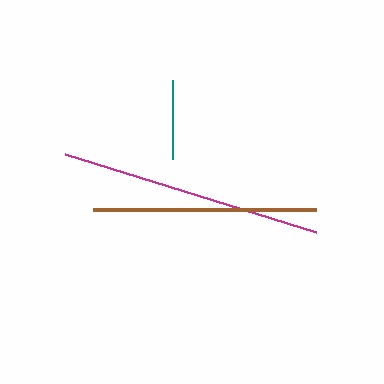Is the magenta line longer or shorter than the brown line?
The magenta line is longer than the brown line.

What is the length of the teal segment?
The teal segment is approximately 79 pixels long.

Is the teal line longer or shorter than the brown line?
The brown line is longer than the teal line.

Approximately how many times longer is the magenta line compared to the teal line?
The magenta line is approximately 3.3 times the length of the teal line.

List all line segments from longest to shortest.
From longest to shortest: magenta, brown, teal.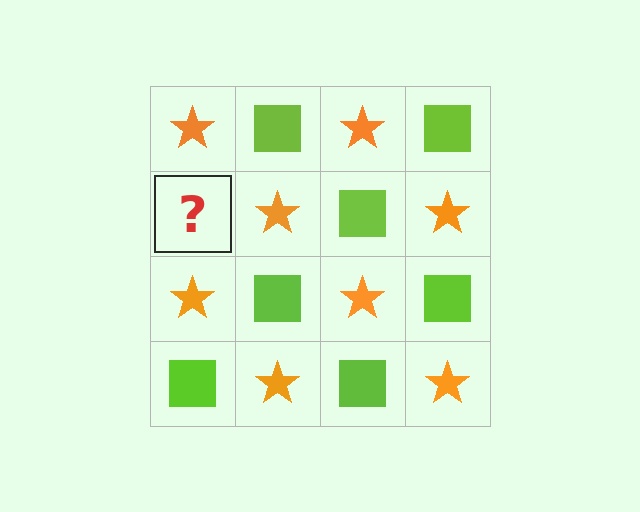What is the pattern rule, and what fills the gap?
The rule is that it alternates orange star and lime square in a checkerboard pattern. The gap should be filled with a lime square.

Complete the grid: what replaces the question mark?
The question mark should be replaced with a lime square.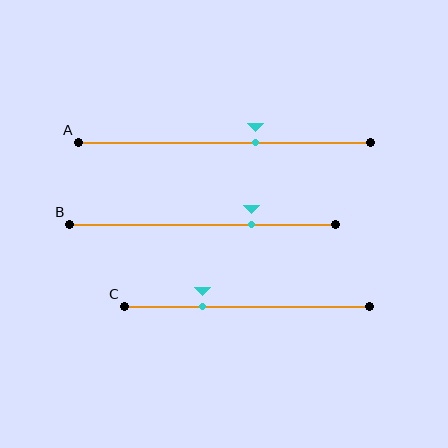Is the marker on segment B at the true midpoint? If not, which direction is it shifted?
No, the marker on segment B is shifted to the right by about 18% of the segment length.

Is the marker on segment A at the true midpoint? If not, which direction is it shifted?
No, the marker on segment A is shifted to the right by about 10% of the segment length.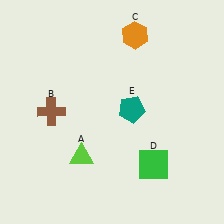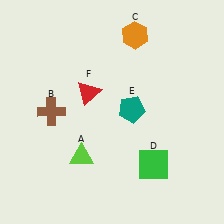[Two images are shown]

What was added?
A red triangle (F) was added in Image 2.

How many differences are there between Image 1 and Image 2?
There is 1 difference between the two images.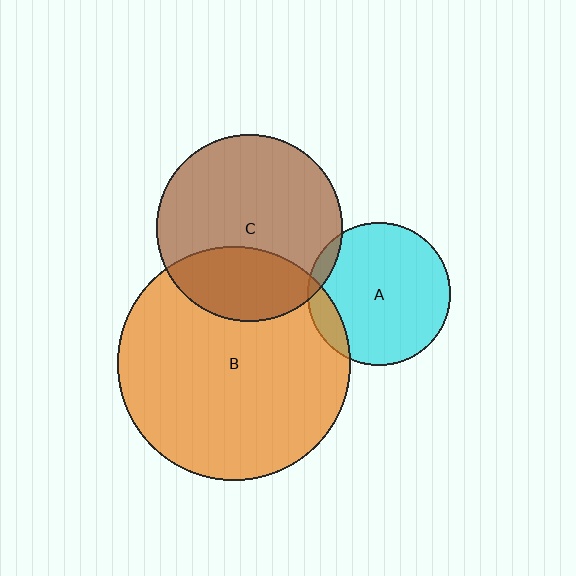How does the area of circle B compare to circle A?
Approximately 2.7 times.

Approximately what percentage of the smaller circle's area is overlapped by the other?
Approximately 30%.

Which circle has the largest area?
Circle B (orange).